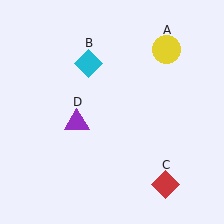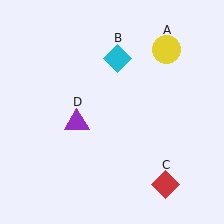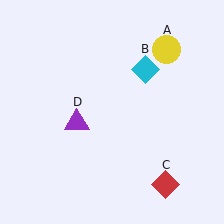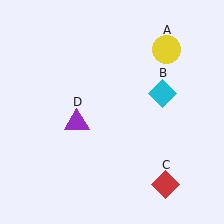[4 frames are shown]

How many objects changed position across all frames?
1 object changed position: cyan diamond (object B).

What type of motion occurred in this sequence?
The cyan diamond (object B) rotated clockwise around the center of the scene.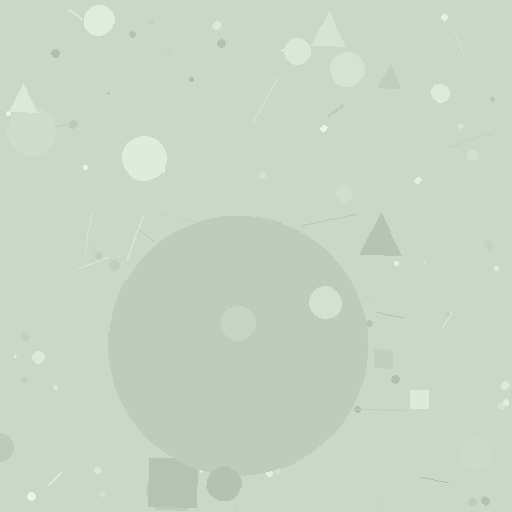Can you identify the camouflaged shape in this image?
The camouflaged shape is a circle.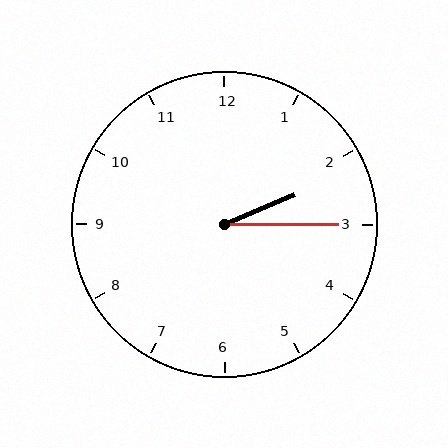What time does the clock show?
2:15.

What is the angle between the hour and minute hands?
Approximately 22 degrees.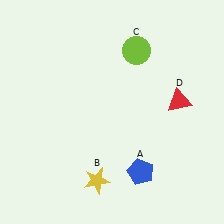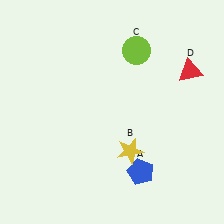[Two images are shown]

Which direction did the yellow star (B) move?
The yellow star (B) moved right.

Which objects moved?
The objects that moved are: the yellow star (B), the red triangle (D).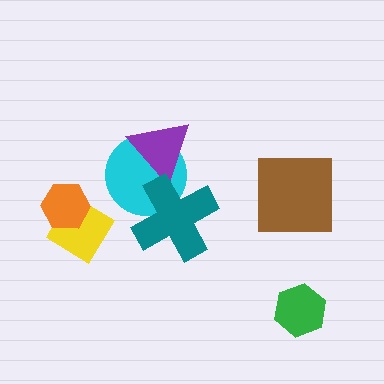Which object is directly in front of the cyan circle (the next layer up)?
The purple triangle is directly in front of the cyan circle.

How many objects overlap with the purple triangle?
2 objects overlap with the purple triangle.